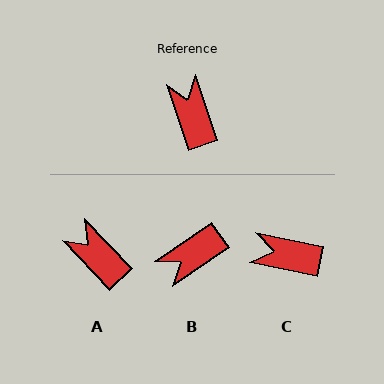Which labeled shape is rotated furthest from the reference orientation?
B, about 106 degrees away.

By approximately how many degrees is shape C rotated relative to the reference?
Approximately 60 degrees counter-clockwise.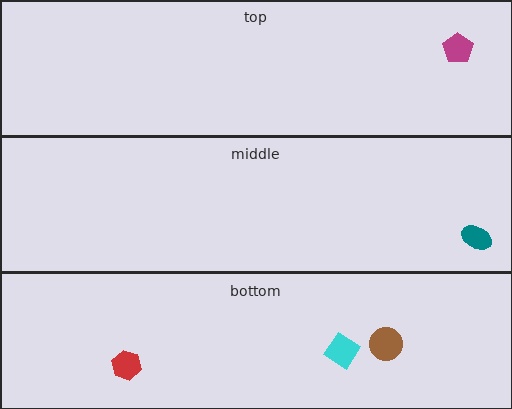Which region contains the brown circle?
The bottom region.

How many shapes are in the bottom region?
3.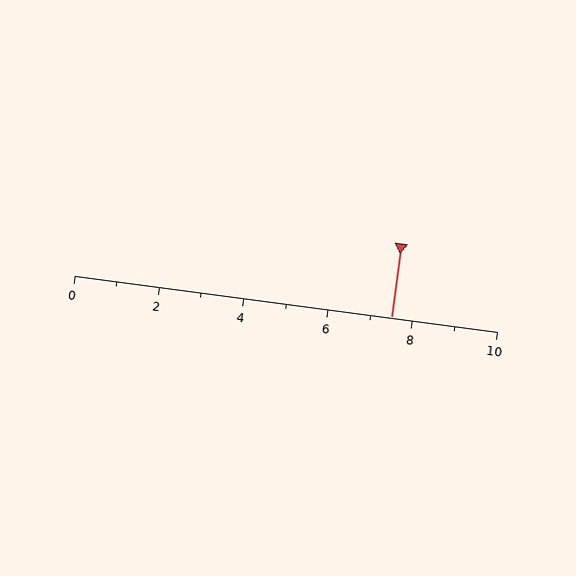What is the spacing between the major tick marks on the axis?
The major ticks are spaced 2 apart.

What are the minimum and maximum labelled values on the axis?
The axis runs from 0 to 10.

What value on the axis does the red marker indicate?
The marker indicates approximately 7.5.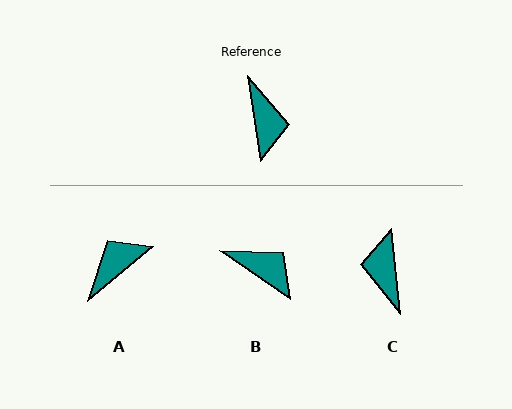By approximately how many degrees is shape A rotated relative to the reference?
Approximately 121 degrees counter-clockwise.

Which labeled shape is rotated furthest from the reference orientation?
C, about 177 degrees away.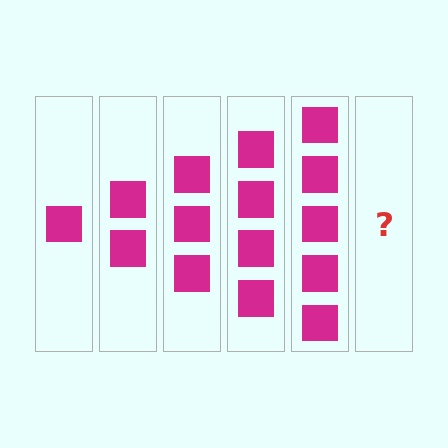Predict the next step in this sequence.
The next step is 6 squares.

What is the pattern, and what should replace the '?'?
The pattern is that each step adds one more square. The '?' should be 6 squares.